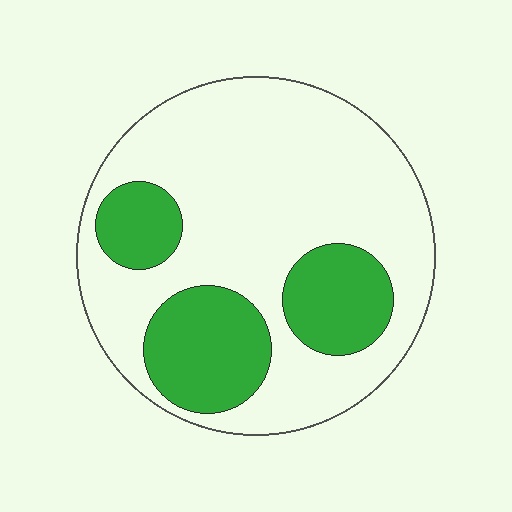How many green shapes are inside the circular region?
3.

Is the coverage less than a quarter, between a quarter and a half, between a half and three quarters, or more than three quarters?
Between a quarter and a half.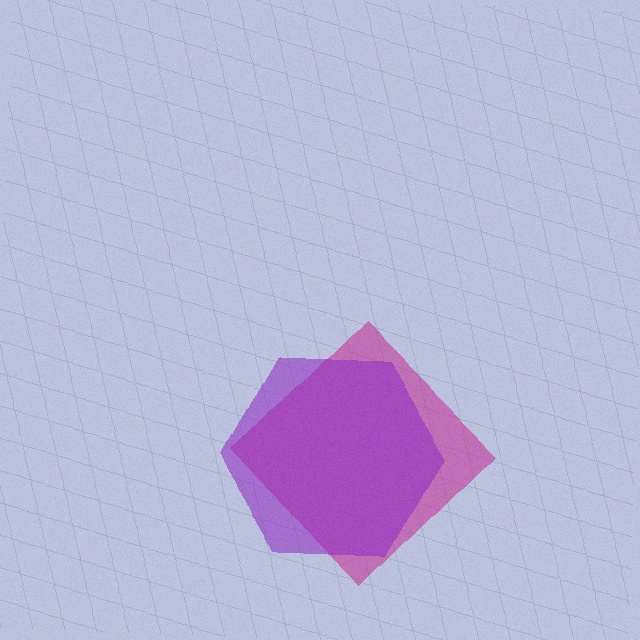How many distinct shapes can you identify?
There are 2 distinct shapes: a magenta diamond, a purple hexagon.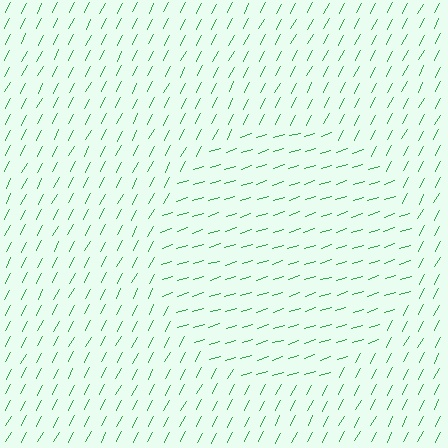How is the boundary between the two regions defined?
The boundary is defined purely by a change in line orientation (approximately 45 degrees difference). All lines are the same color and thickness.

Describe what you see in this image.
The image is filled with small green line segments. A circle region in the image has lines oriented differently from the surrounding lines, creating a visible texture boundary.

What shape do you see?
I see a circle.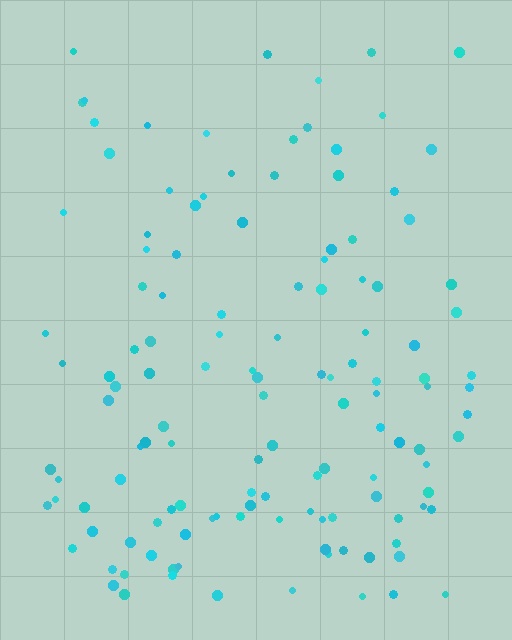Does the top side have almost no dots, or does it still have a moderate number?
Still a moderate number, just noticeably fewer than the bottom.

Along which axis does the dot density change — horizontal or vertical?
Vertical.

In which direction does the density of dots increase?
From top to bottom, with the bottom side densest.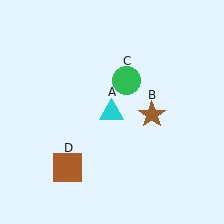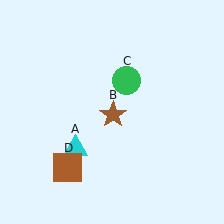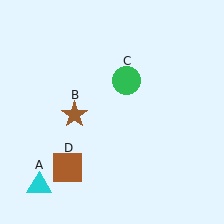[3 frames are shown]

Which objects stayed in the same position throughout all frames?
Green circle (object C) and brown square (object D) remained stationary.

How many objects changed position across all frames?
2 objects changed position: cyan triangle (object A), brown star (object B).